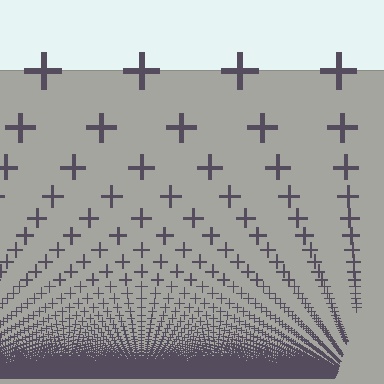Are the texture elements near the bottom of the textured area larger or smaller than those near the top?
Smaller. The gradient is inverted — elements near the bottom are smaller and denser.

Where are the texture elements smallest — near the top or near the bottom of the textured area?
Near the bottom.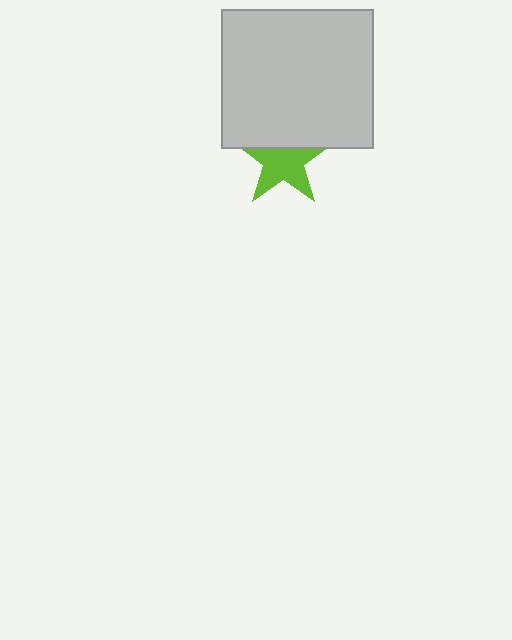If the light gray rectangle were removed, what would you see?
You would see the complete lime star.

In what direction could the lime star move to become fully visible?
The lime star could move down. That would shift it out from behind the light gray rectangle entirely.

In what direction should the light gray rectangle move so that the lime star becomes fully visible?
The light gray rectangle should move up. That is the shortest direction to clear the overlap and leave the lime star fully visible.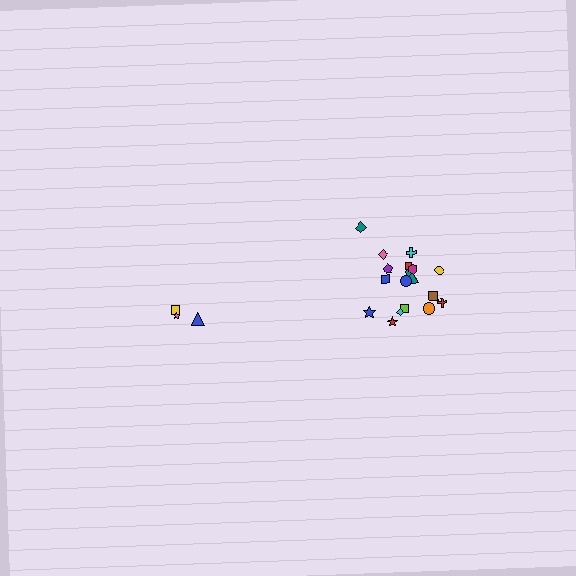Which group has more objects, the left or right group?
The right group.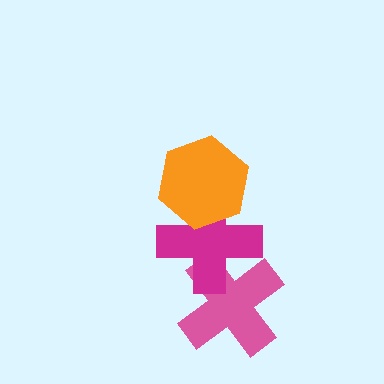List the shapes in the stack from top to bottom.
From top to bottom: the orange hexagon, the magenta cross, the pink cross.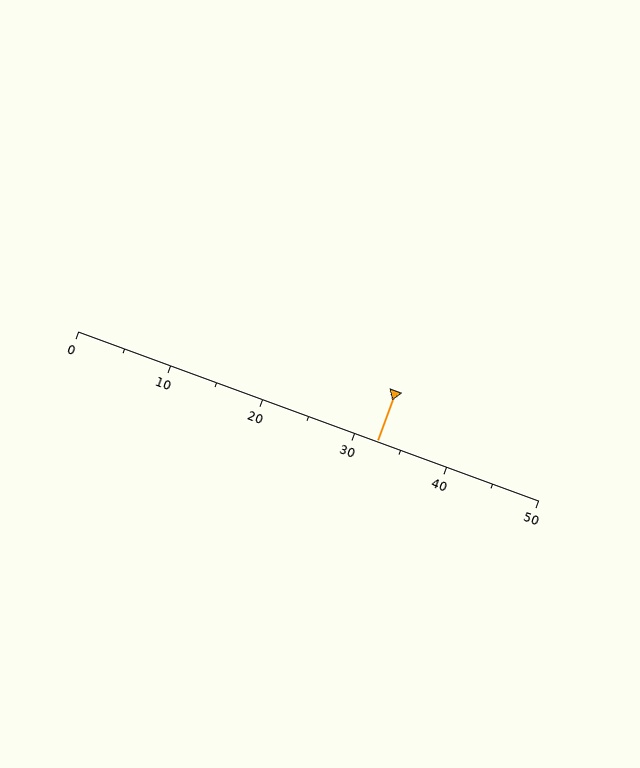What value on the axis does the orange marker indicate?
The marker indicates approximately 32.5.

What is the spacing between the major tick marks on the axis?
The major ticks are spaced 10 apart.